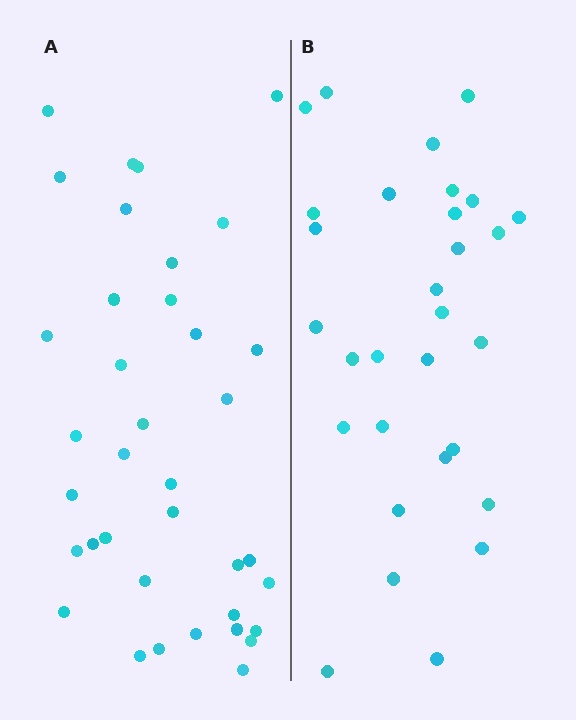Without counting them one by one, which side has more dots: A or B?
Region A (the left region) has more dots.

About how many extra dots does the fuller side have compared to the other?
Region A has roughly 8 or so more dots than region B.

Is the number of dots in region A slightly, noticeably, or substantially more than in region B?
Region A has only slightly more — the two regions are fairly close. The ratio is roughly 1.2 to 1.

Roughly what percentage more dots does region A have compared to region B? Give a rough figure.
About 25% more.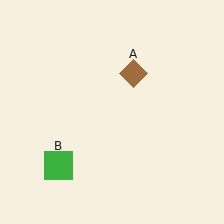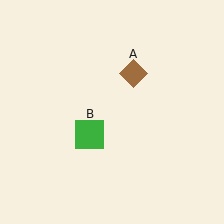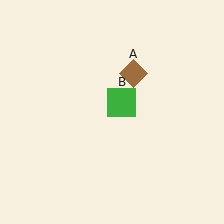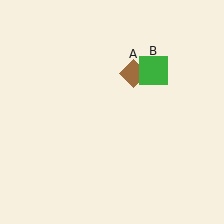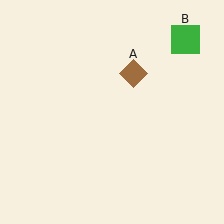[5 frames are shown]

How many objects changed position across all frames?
1 object changed position: green square (object B).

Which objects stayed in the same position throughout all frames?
Brown diamond (object A) remained stationary.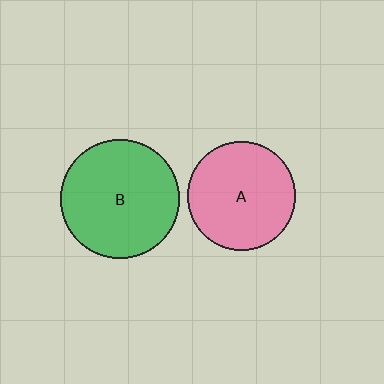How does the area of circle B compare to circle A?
Approximately 1.2 times.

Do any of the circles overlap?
No, none of the circles overlap.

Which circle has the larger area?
Circle B (green).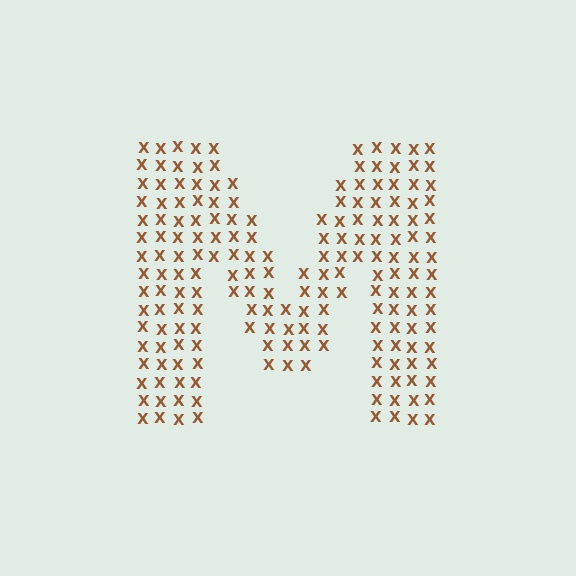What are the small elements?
The small elements are letter X's.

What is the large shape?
The large shape is the letter M.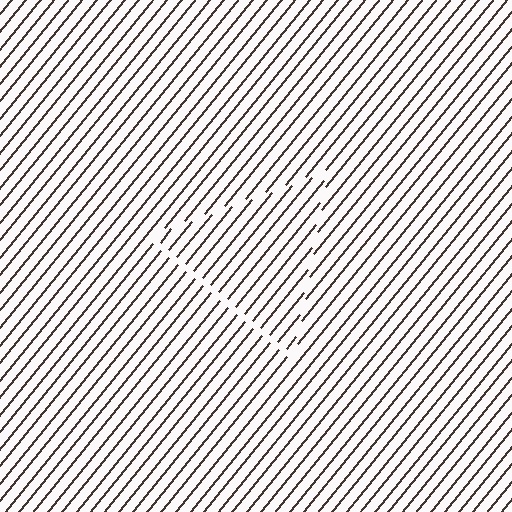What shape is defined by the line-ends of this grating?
An illusory triangle. The interior of the shape contains the same grating, shifted by half a period — the contour is defined by the phase discontinuity where line-ends from the inner and outer gratings abut.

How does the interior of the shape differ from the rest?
The interior of the shape contains the same grating, shifted by half a period — the contour is defined by the phase discontinuity where line-ends from the inner and outer gratings abut.